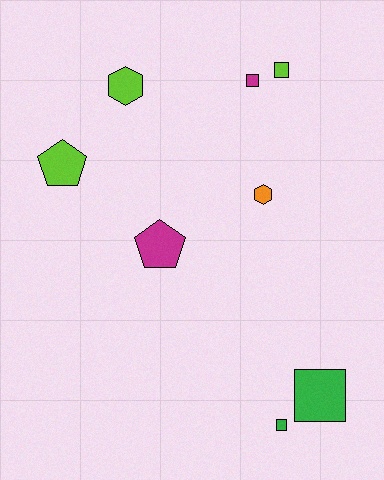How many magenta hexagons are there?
There are no magenta hexagons.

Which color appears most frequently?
Lime, with 3 objects.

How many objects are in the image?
There are 8 objects.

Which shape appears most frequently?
Square, with 4 objects.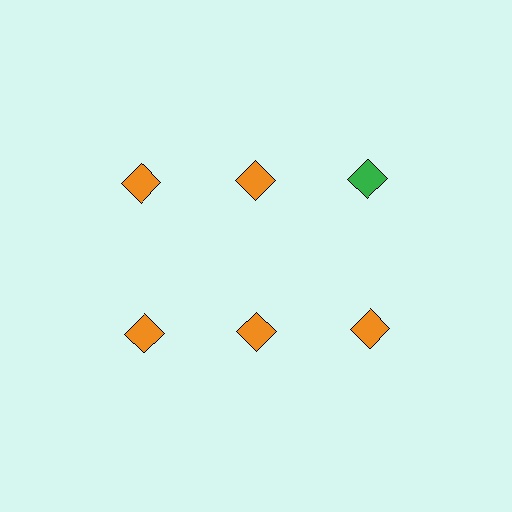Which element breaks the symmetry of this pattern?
The green diamond in the top row, center column breaks the symmetry. All other shapes are orange diamonds.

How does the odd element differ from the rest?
It has a different color: green instead of orange.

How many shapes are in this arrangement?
There are 6 shapes arranged in a grid pattern.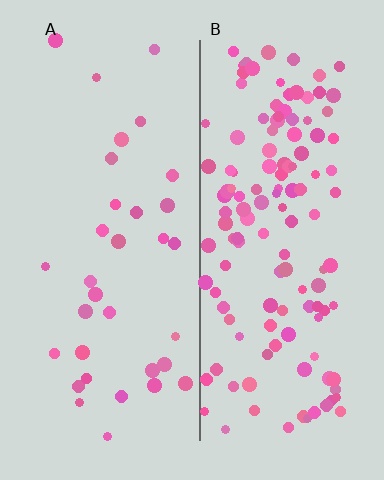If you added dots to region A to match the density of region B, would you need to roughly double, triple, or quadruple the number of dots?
Approximately quadruple.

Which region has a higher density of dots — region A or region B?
B (the right).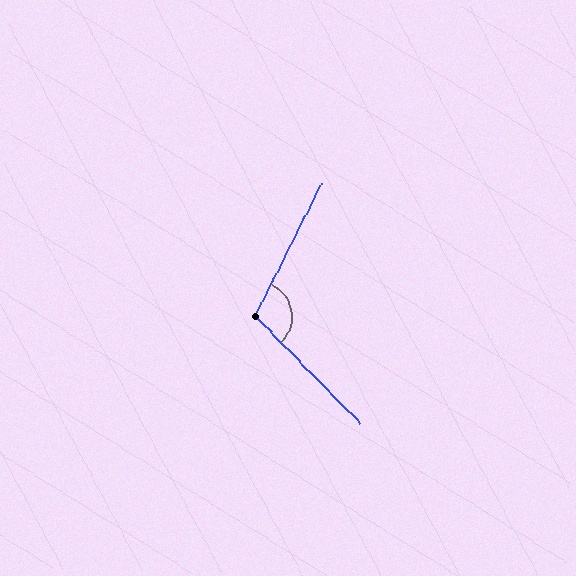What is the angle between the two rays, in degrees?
Approximately 109 degrees.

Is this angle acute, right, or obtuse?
It is obtuse.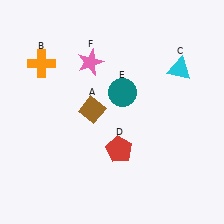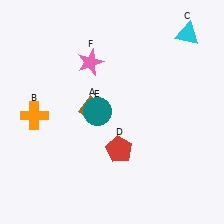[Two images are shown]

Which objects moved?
The objects that moved are: the orange cross (B), the cyan triangle (C), the teal circle (E).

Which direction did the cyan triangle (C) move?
The cyan triangle (C) moved up.